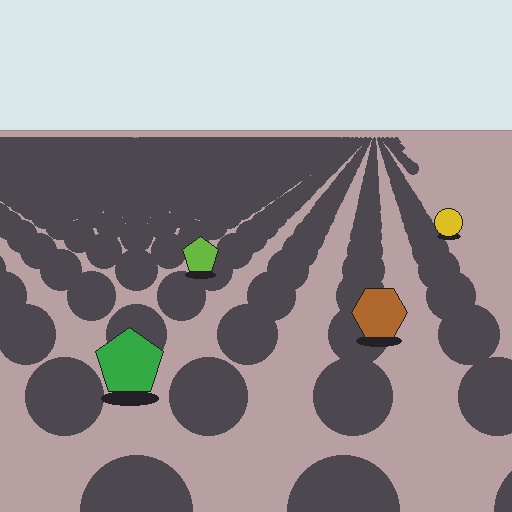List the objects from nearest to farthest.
From nearest to farthest: the green pentagon, the brown hexagon, the lime pentagon, the yellow circle.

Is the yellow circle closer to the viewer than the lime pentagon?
No. The lime pentagon is closer — you can tell from the texture gradient: the ground texture is coarser near it.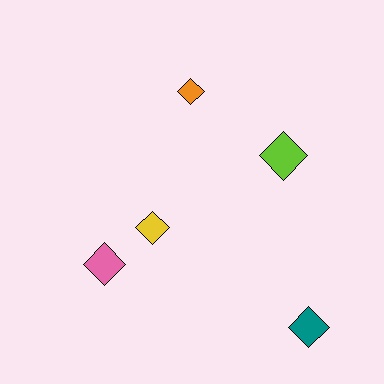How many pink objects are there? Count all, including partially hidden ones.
There is 1 pink object.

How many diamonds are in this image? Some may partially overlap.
There are 5 diamonds.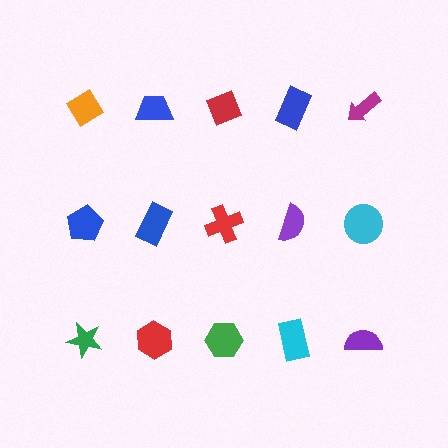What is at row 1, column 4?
A blue rectangle.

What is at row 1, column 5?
A magenta arrow.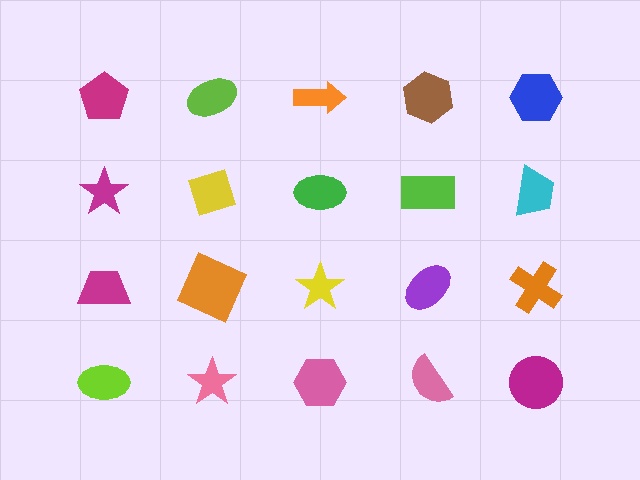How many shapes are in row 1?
5 shapes.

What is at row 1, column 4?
A brown hexagon.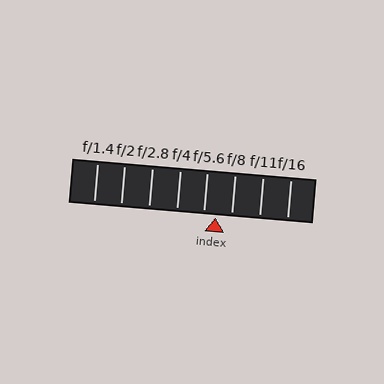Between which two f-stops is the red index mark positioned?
The index mark is between f/5.6 and f/8.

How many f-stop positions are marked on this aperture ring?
There are 8 f-stop positions marked.